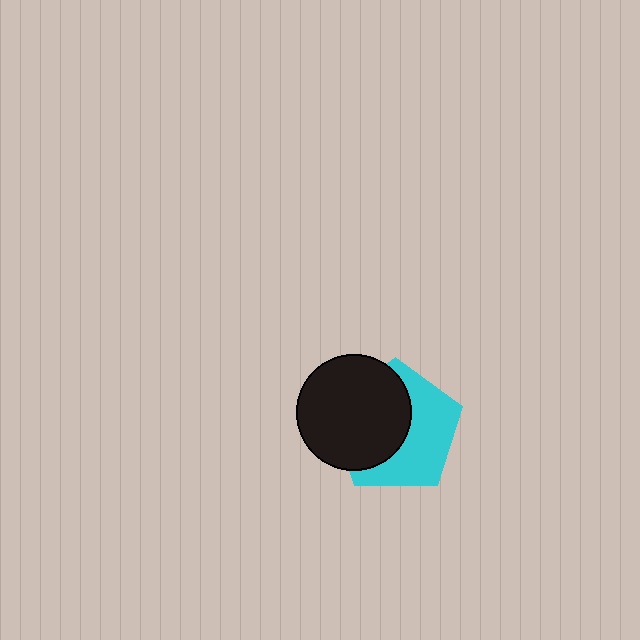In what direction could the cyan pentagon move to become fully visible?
The cyan pentagon could move right. That would shift it out from behind the black circle entirely.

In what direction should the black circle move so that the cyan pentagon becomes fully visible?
The black circle should move left. That is the shortest direction to clear the overlap and leave the cyan pentagon fully visible.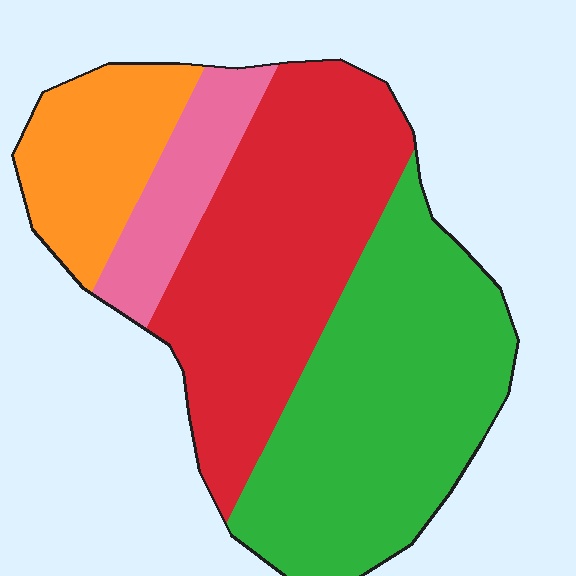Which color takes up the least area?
Pink, at roughly 10%.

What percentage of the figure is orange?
Orange takes up less than a quarter of the figure.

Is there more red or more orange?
Red.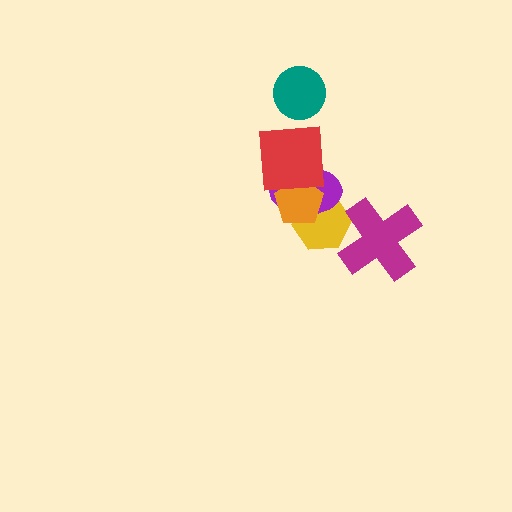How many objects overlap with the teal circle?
0 objects overlap with the teal circle.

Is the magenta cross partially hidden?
No, no other shape covers it.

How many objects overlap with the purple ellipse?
3 objects overlap with the purple ellipse.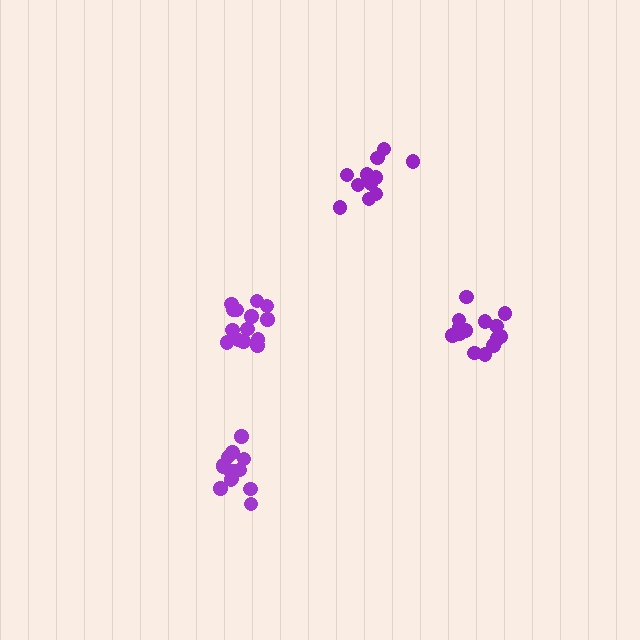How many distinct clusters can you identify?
There are 4 distinct clusters.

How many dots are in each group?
Group 1: 14 dots, Group 2: 14 dots, Group 3: 11 dots, Group 4: 14 dots (53 total).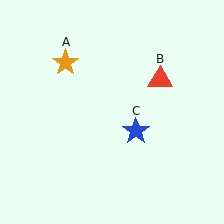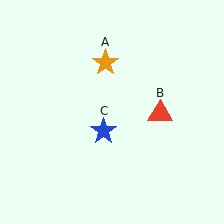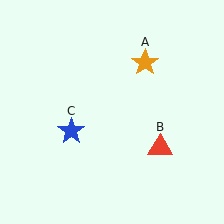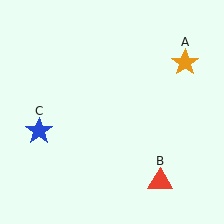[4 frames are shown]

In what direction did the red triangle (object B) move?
The red triangle (object B) moved down.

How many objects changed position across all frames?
3 objects changed position: orange star (object A), red triangle (object B), blue star (object C).